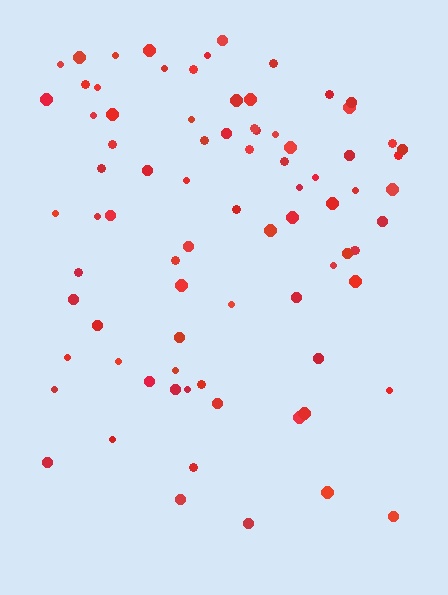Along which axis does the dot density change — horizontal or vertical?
Vertical.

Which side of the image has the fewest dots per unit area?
The bottom.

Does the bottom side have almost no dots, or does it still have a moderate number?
Still a moderate number, just noticeably fewer than the top.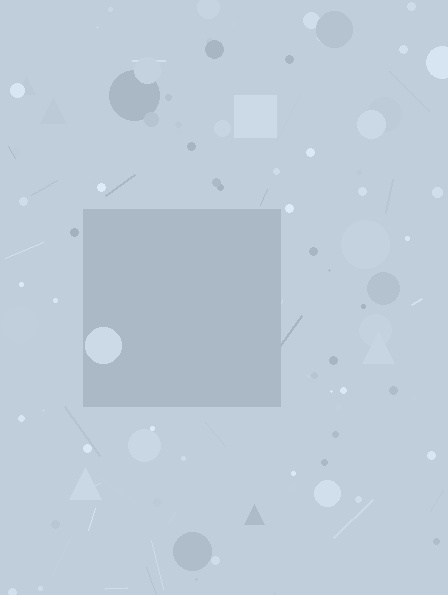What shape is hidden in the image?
A square is hidden in the image.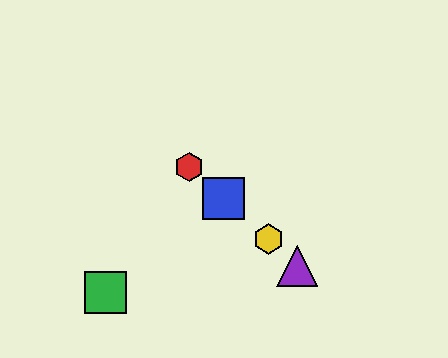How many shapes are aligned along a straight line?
4 shapes (the red hexagon, the blue square, the yellow hexagon, the purple triangle) are aligned along a straight line.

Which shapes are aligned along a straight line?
The red hexagon, the blue square, the yellow hexagon, the purple triangle are aligned along a straight line.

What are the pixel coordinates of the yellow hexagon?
The yellow hexagon is at (268, 239).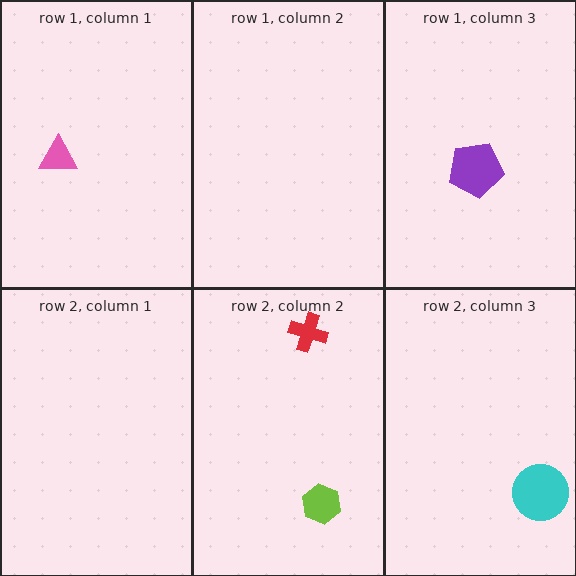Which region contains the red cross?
The row 2, column 2 region.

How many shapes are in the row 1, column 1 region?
1.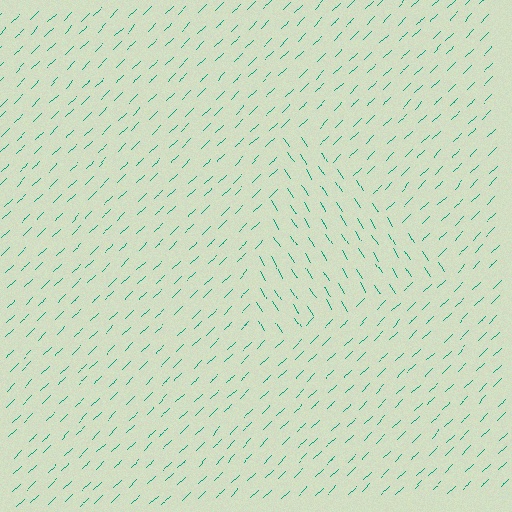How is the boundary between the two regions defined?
The boundary is defined purely by a change in line orientation (approximately 78 degrees difference). All lines are the same color and thickness.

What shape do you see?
I see a triangle.